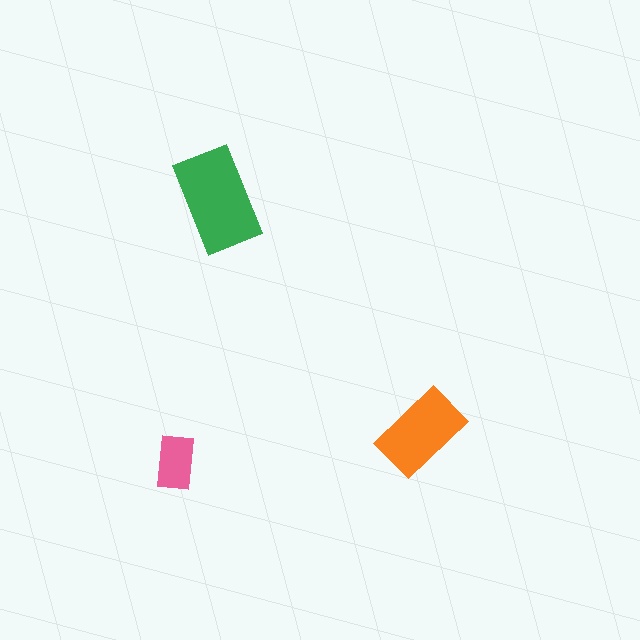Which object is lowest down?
The pink rectangle is bottommost.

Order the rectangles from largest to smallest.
the green one, the orange one, the pink one.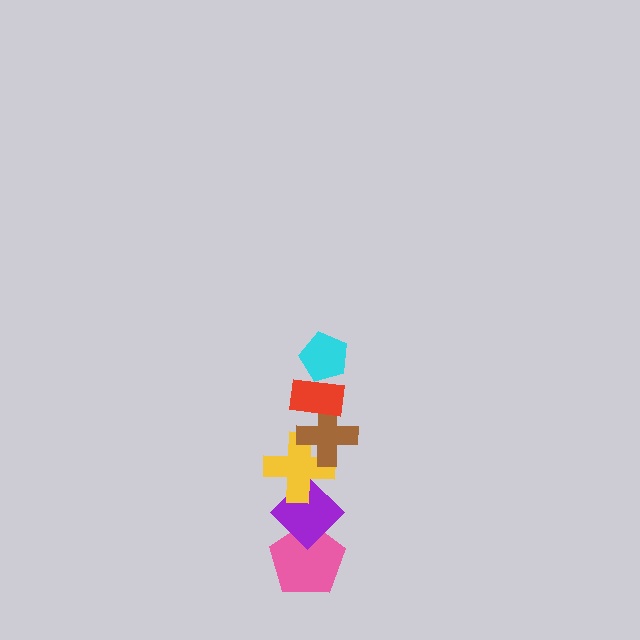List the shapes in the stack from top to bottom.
From top to bottom: the cyan pentagon, the red rectangle, the brown cross, the yellow cross, the purple diamond, the pink pentagon.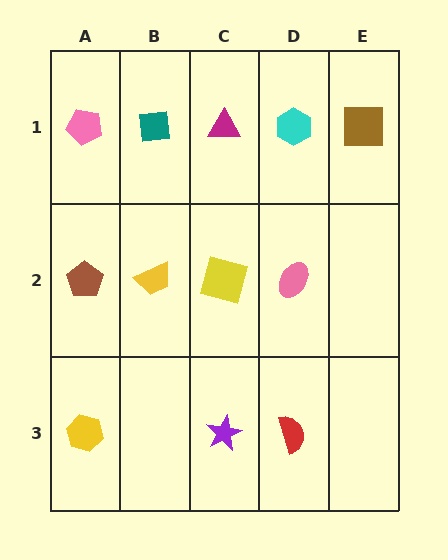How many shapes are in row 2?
4 shapes.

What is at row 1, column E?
A brown square.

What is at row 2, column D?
A pink ellipse.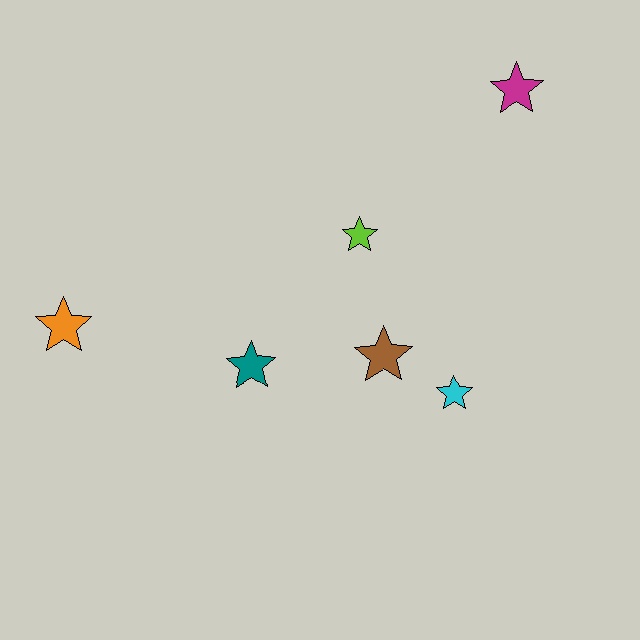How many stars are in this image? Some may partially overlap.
There are 6 stars.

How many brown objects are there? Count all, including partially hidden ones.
There is 1 brown object.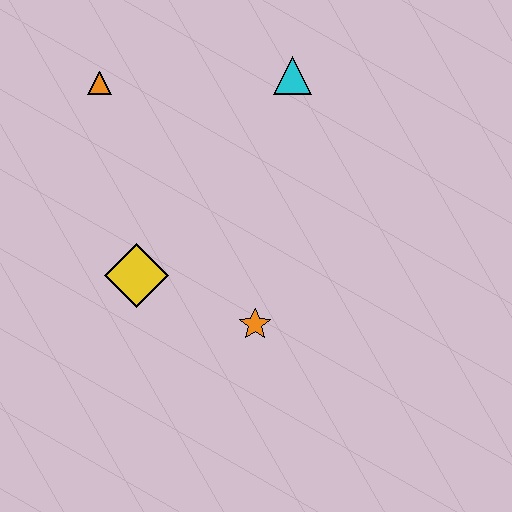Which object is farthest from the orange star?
The orange triangle is farthest from the orange star.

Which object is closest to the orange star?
The yellow diamond is closest to the orange star.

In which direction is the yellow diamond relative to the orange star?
The yellow diamond is to the left of the orange star.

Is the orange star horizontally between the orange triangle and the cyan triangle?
Yes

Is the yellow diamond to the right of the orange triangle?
Yes